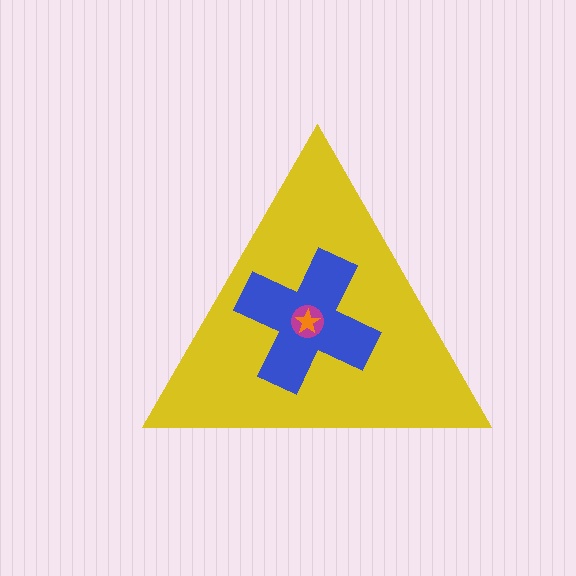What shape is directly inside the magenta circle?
The orange star.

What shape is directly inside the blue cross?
The magenta circle.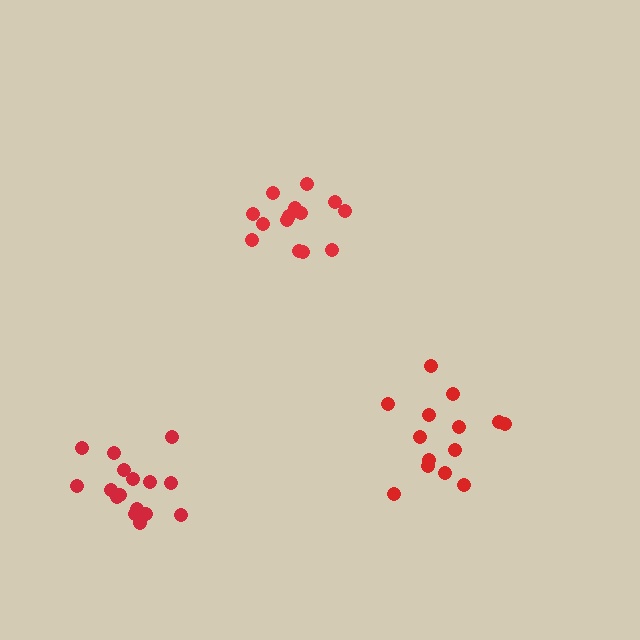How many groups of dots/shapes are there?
There are 3 groups.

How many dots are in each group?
Group 1: 16 dots, Group 2: 14 dots, Group 3: 14 dots (44 total).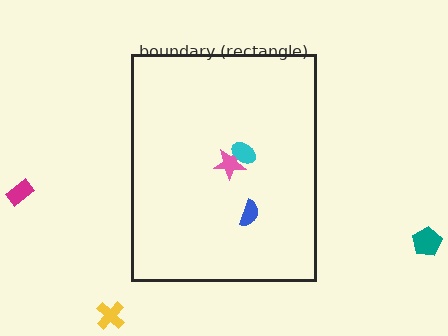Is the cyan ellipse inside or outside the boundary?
Inside.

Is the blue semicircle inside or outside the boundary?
Inside.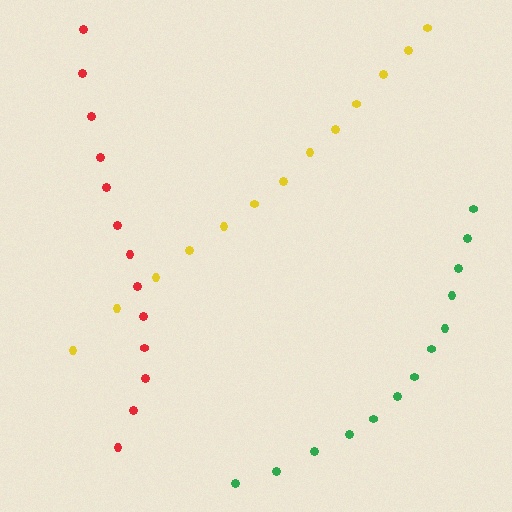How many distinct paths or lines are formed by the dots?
There are 3 distinct paths.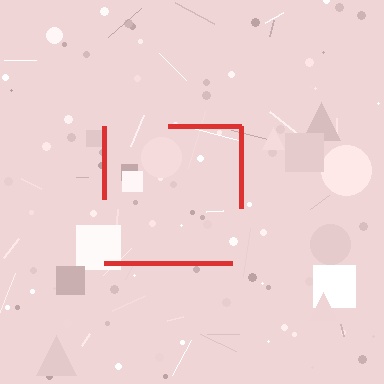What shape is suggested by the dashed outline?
The dashed outline suggests a square.